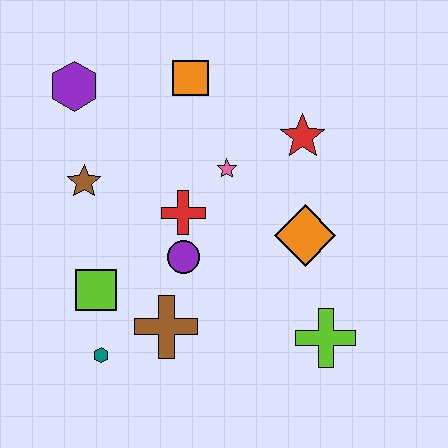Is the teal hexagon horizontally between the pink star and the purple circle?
No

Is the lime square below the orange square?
Yes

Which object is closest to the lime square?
The teal hexagon is closest to the lime square.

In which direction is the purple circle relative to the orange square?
The purple circle is below the orange square.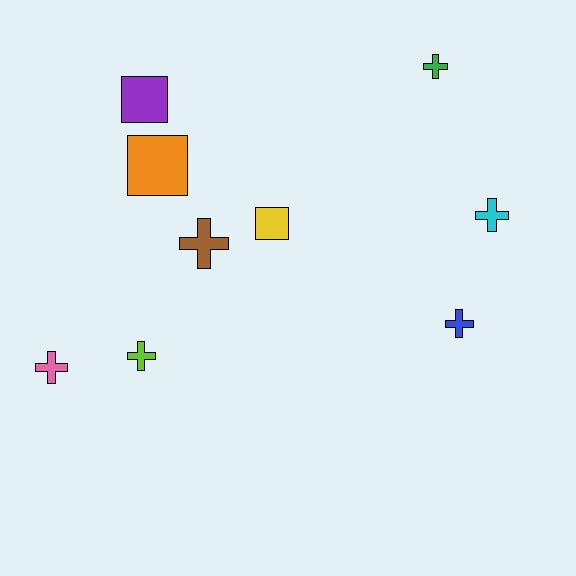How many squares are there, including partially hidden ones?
There are 3 squares.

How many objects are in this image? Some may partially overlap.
There are 9 objects.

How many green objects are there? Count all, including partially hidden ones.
There is 1 green object.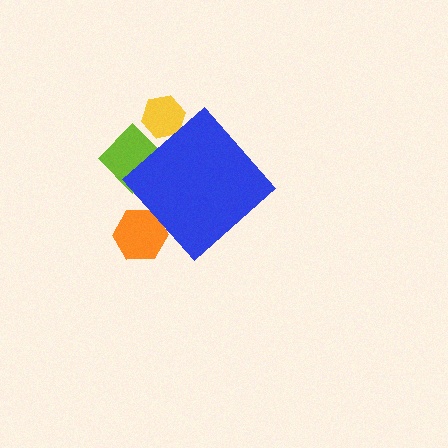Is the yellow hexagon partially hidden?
Yes, the yellow hexagon is partially hidden behind the blue diamond.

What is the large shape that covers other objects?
A blue diamond.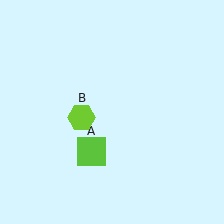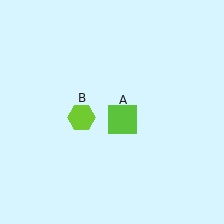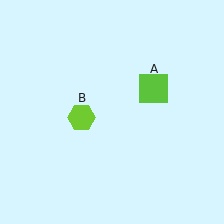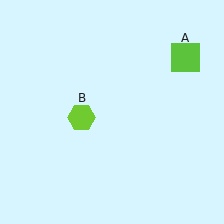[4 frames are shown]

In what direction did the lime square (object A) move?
The lime square (object A) moved up and to the right.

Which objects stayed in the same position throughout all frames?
Lime hexagon (object B) remained stationary.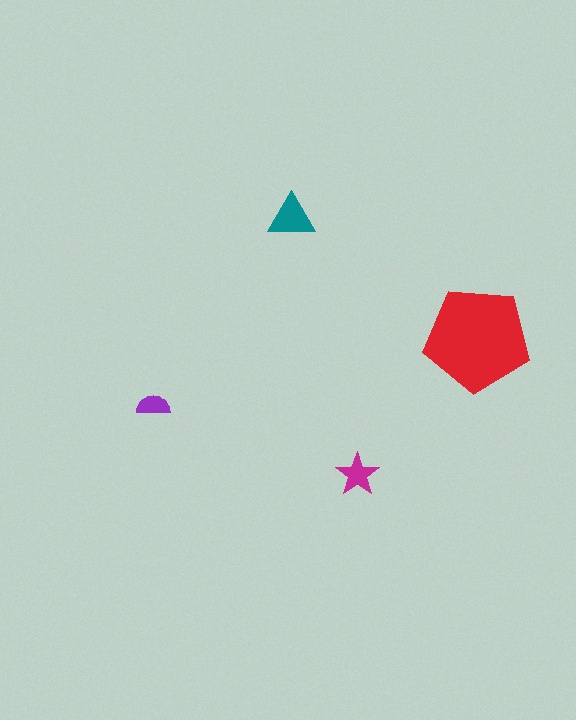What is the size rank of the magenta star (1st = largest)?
3rd.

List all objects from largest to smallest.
The red pentagon, the teal triangle, the magenta star, the purple semicircle.